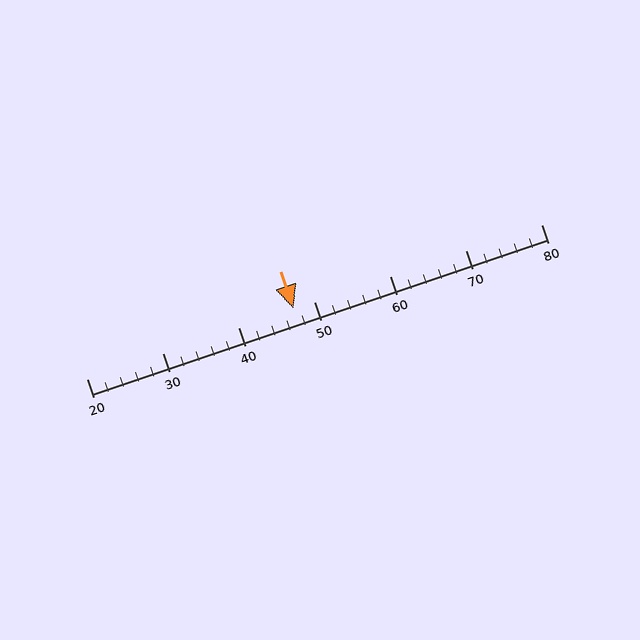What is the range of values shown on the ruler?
The ruler shows values from 20 to 80.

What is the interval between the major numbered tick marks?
The major tick marks are spaced 10 units apart.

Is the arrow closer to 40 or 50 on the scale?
The arrow is closer to 50.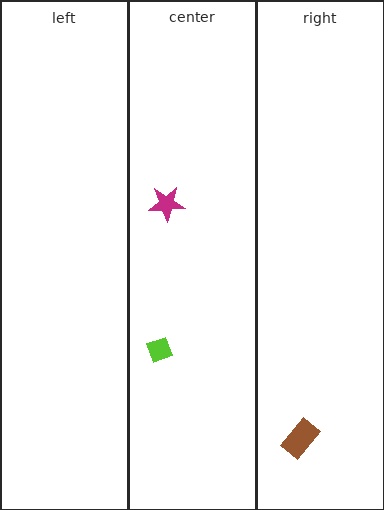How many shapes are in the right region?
1.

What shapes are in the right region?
The brown rectangle.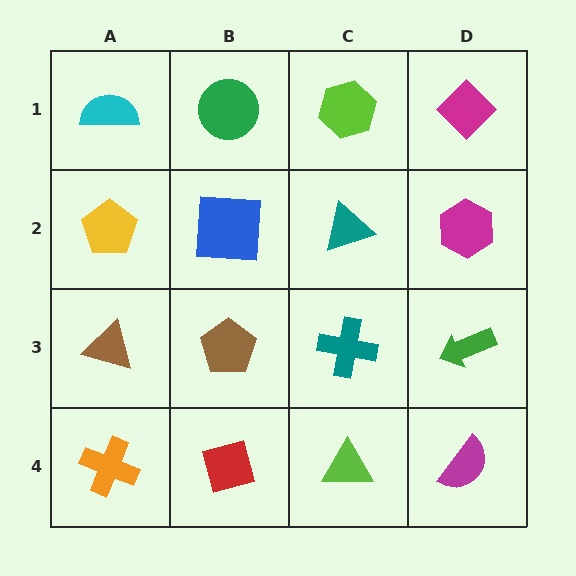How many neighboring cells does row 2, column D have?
3.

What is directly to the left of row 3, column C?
A brown pentagon.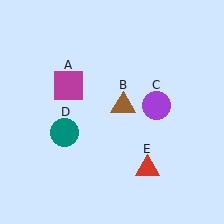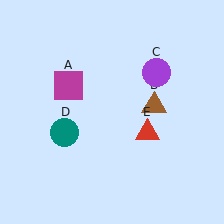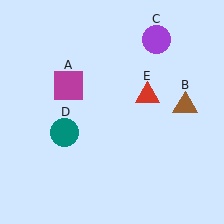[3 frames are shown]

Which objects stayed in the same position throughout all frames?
Magenta square (object A) and teal circle (object D) remained stationary.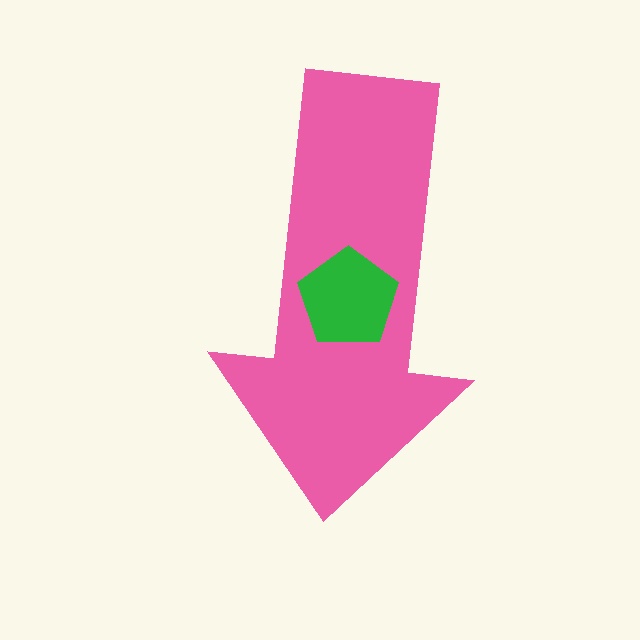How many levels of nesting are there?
2.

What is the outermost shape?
The pink arrow.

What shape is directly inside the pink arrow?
The green pentagon.